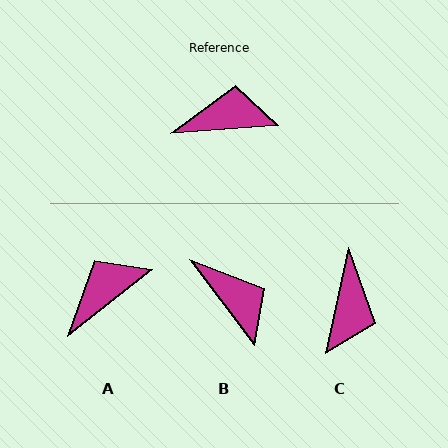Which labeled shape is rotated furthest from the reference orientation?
C, about 106 degrees away.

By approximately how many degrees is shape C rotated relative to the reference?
Approximately 106 degrees clockwise.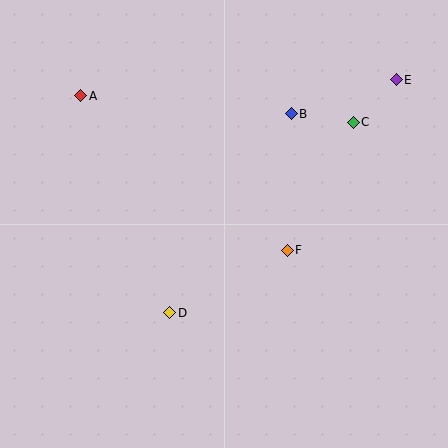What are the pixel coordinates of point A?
Point A is at (81, 96).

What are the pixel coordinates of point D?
Point D is at (170, 313).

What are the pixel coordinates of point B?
Point B is at (291, 114).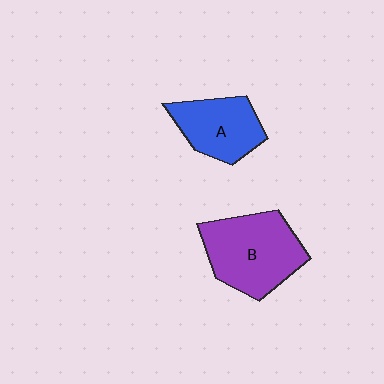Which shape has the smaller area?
Shape A (blue).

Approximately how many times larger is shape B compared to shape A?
Approximately 1.4 times.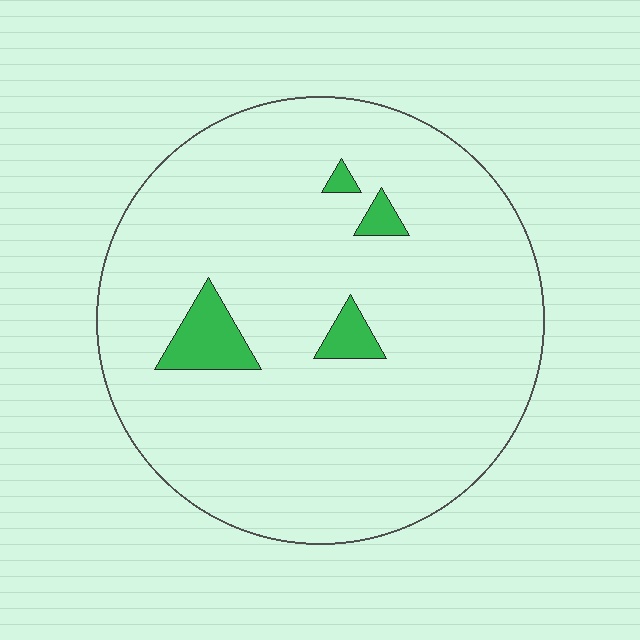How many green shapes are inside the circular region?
4.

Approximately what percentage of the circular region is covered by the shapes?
Approximately 5%.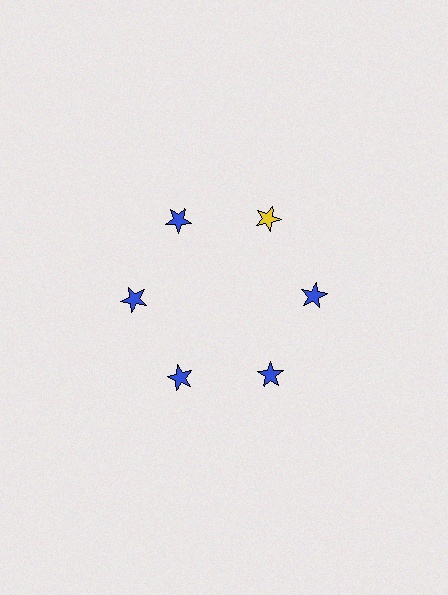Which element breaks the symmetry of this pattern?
The yellow star at roughly the 1 o'clock position breaks the symmetry. All other shapes are blue stars.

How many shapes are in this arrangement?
There are 6 shapes arranged in a ring pattern.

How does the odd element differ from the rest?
It has a different color: yellow instead of blue.